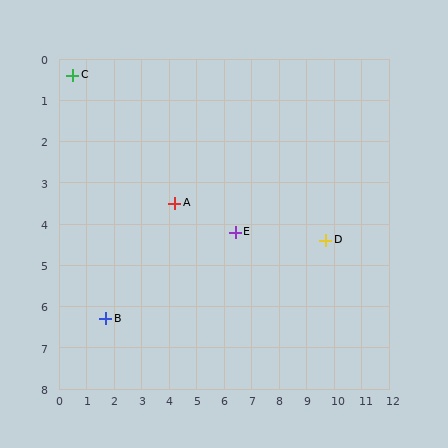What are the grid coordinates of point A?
Point A is at approximately (4.2, 3.5).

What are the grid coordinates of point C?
Point C is at approximately (0.5, 0.4).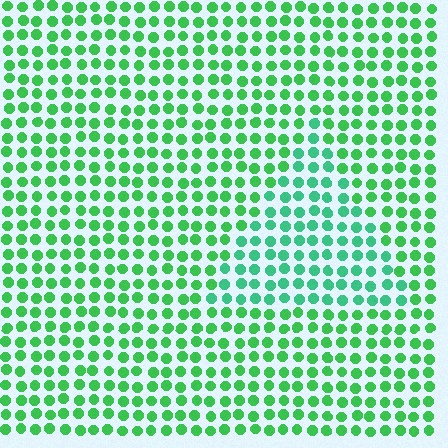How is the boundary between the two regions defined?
The boundary is defined purely by a slight shift in hue (about 23 degrees). Spacing, size, and orientation are identical on both sides.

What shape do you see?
I see a triangle.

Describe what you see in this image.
The image is filled with small green elements in a uniform arrangement. A triangle-shaped region is visible where the elements are tinted to a slightly different hue, forming a subtle color boundary.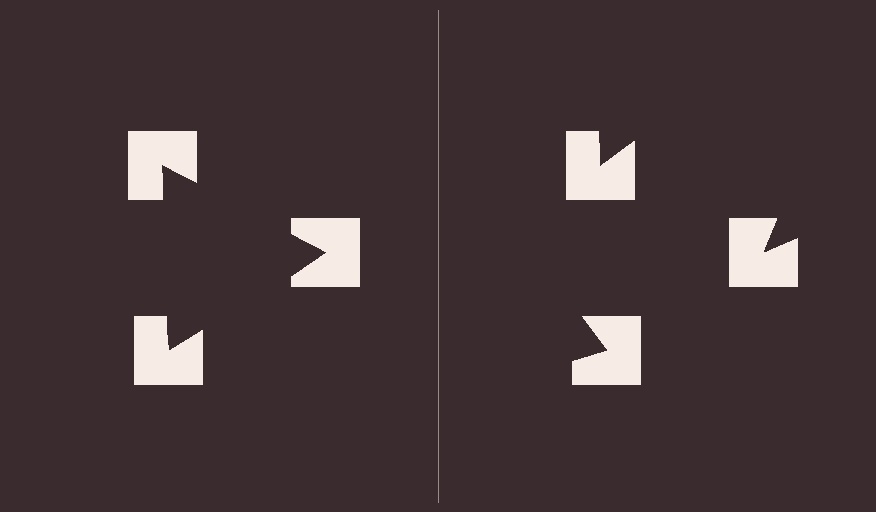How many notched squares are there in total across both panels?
6 — 3 on each side.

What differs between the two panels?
The notched squares are positioned identically on both sides; only the wedge orientations differ. On the left they align to a triangle; on the right they are misaligned.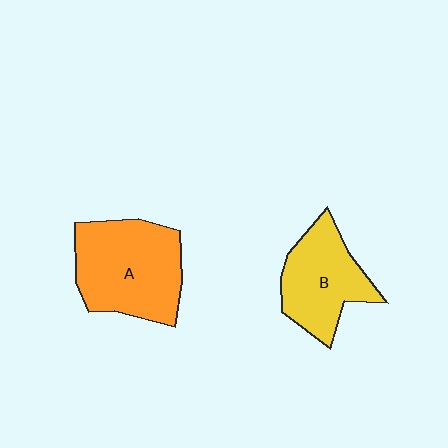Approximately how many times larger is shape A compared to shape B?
Approximately 1.3 times.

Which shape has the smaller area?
Shape B (yellow).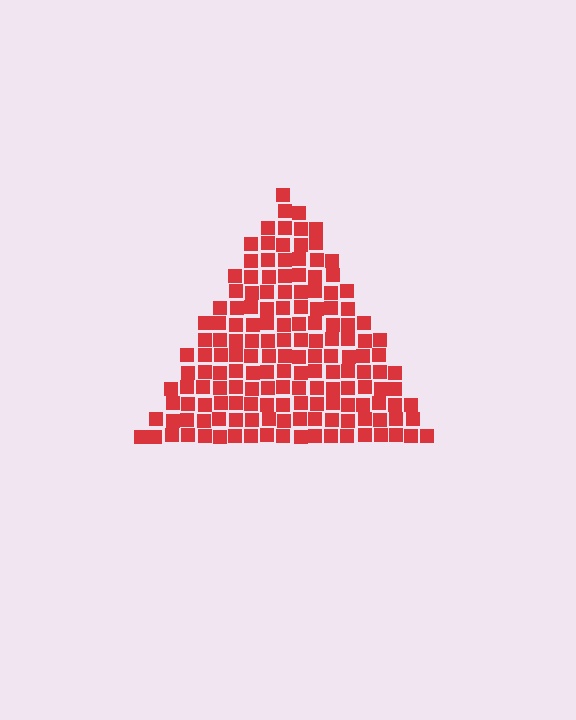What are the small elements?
The small elements are squares.